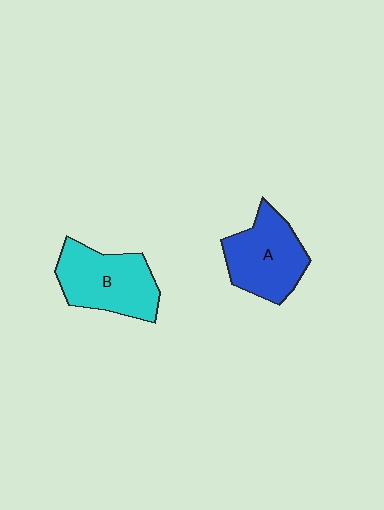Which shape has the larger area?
Shape B (cyan).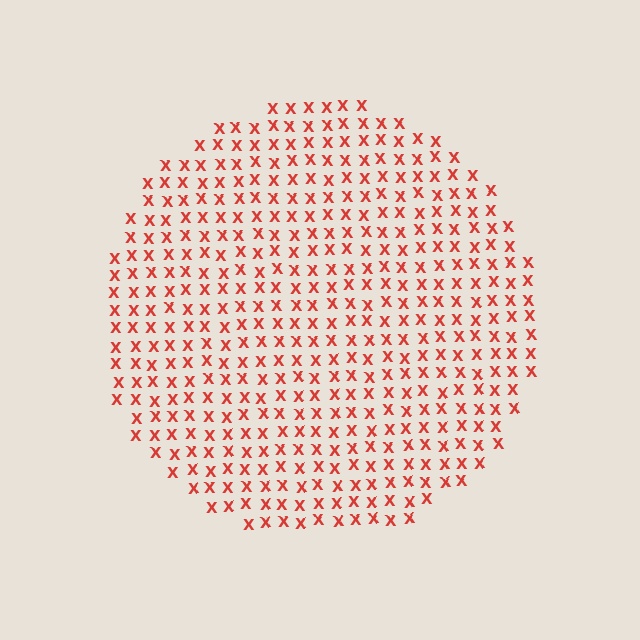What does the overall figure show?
The overall figure shows a circle.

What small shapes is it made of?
It is made of small letter X's.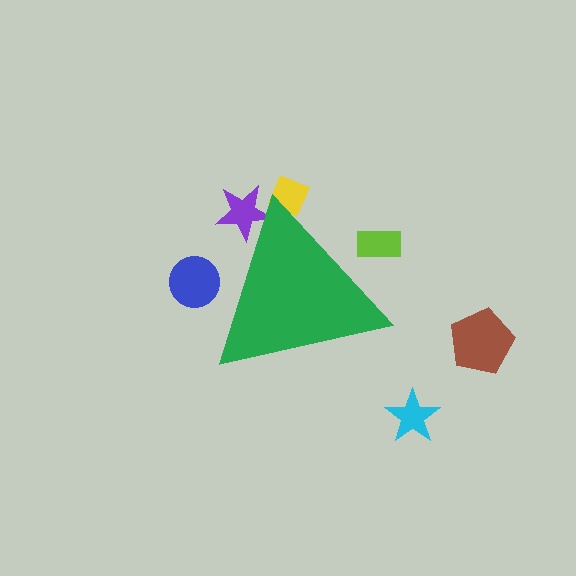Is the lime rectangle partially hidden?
Yes, the lime rectangle is partially hidden behind the green triangle.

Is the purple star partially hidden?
Yes, the purple star is partially hidden behind the green triangle.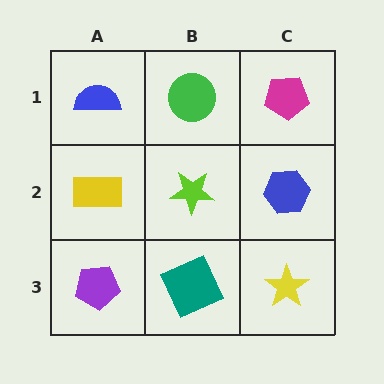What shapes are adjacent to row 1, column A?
A yellow rectangle (row 2, column A), a green circle (row 1, column B).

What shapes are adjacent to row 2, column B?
A green circle (row 1, column B), a teal square (row 3, column B), a yellow rectangle (row 2, column A), a blue hexagon (row 2, column C).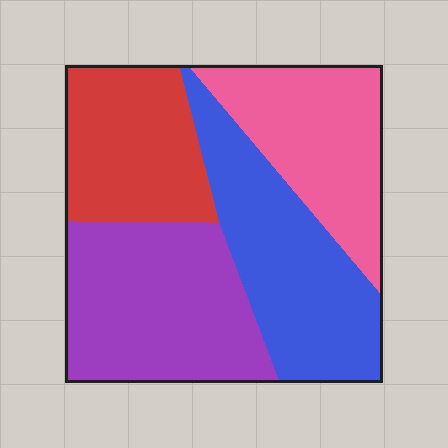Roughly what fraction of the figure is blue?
Blue covers around 25% of the figure.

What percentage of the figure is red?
Red takes up about one fifth (1/5) of the figure.